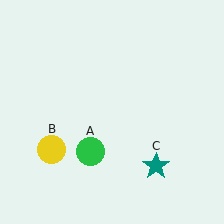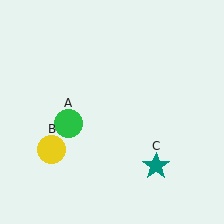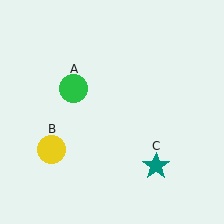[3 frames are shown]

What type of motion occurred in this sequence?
The green circle (object A) rotated clockwise around the center of the scene.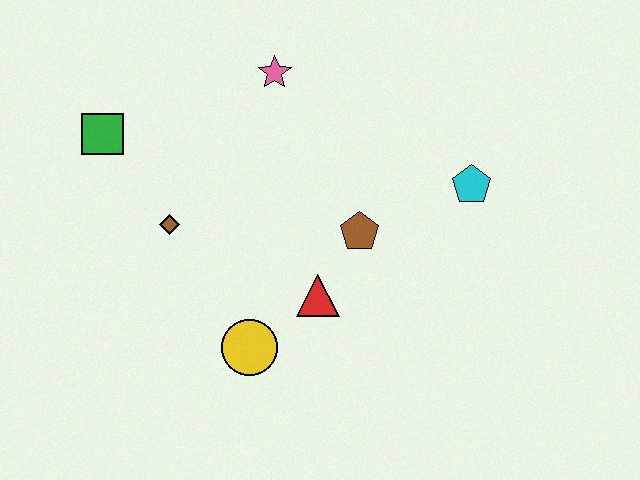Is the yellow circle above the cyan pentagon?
No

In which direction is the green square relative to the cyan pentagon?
The green square is to the left of the cyan pentagon.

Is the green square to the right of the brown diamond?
No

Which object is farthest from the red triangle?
The green square is farthest from the red triangle.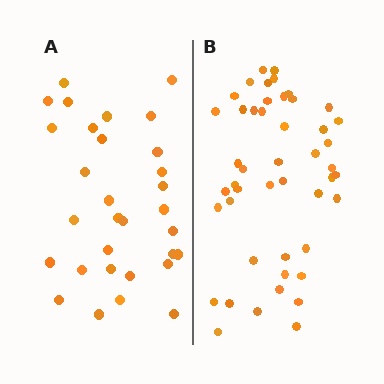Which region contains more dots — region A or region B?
Region B (the right region) has more dots.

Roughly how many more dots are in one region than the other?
Region B has approximately 15 more dots than region A.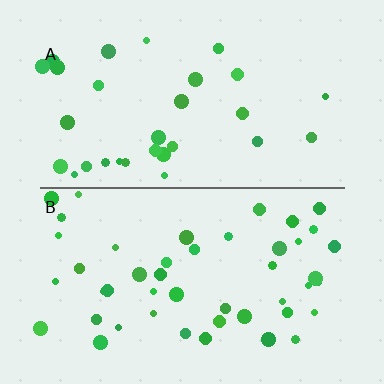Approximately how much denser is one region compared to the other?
Approximately 1.6× — region B over region A.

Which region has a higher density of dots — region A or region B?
B (the bottom).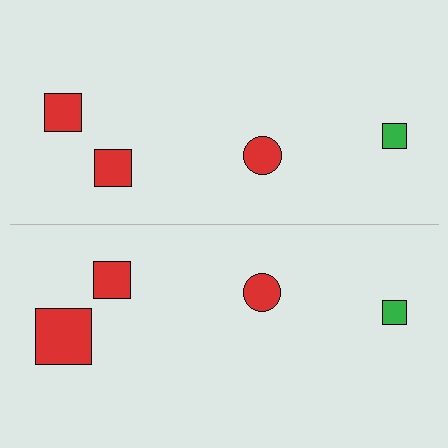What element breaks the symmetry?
The red square on the bottom side has a different size than its mirror counterpart.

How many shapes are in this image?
There are 8 shapes in this image.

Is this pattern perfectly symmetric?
No, the pattern is not perfectly symmetric. The red square on the bottom side has a different size than its mirror counterpart.